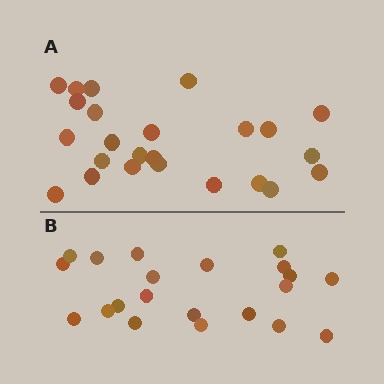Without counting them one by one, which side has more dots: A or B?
Region A (the top region) has more dots.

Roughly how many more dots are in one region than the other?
Region A has just a few more — roughly 2 or 3 more dots than region B.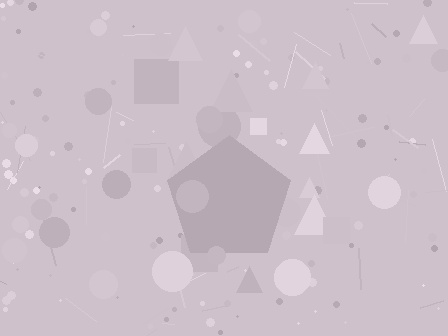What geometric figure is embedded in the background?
A pentagon is embedded in the background.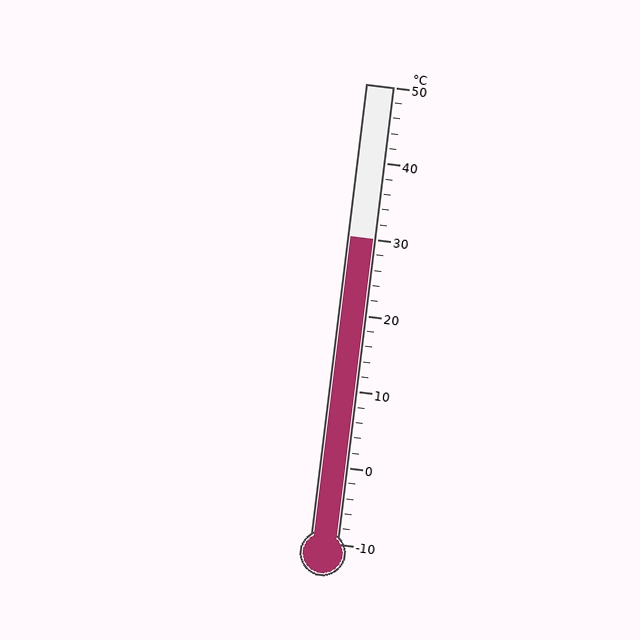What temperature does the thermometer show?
The thermometer shows approximately 30°C.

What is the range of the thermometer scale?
The thermometer scale ranges from -10°C to 50°C.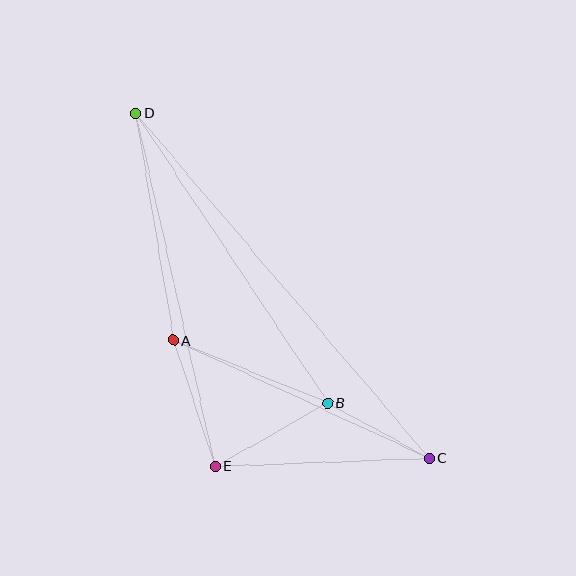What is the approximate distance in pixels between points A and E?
The distance between A and E is approximately 133 pixels.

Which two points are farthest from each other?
Points C and D are farthest from each other.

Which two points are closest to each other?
Points B and C are closest to each other.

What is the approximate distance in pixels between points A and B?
The distance between A and B is approximately 166 pixels.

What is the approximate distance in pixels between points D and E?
The distance between D and E is approximately 362 pixels.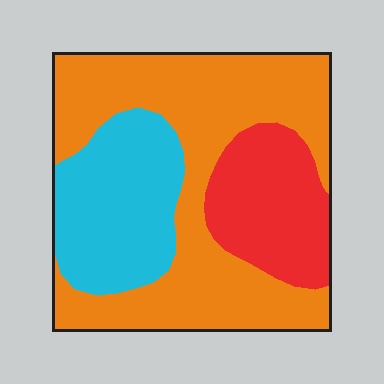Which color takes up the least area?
Red, at roughly 20%.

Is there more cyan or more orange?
Orange.